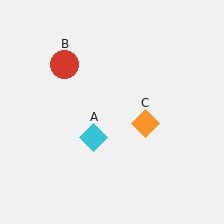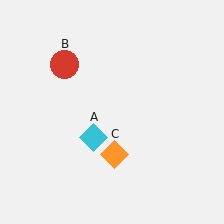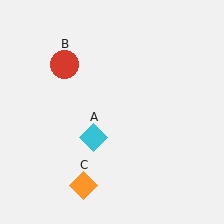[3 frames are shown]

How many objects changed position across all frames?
1 object changed position: orange diamond (object C).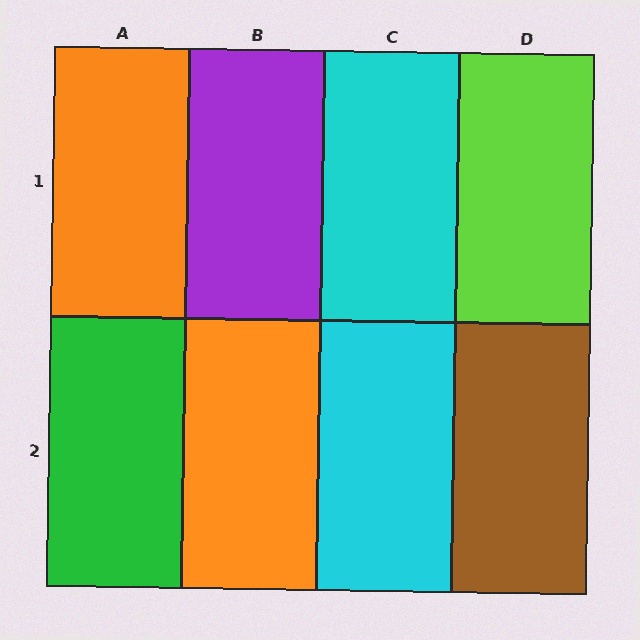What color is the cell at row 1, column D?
Lime.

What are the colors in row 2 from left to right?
Green, orange, cyan, brown.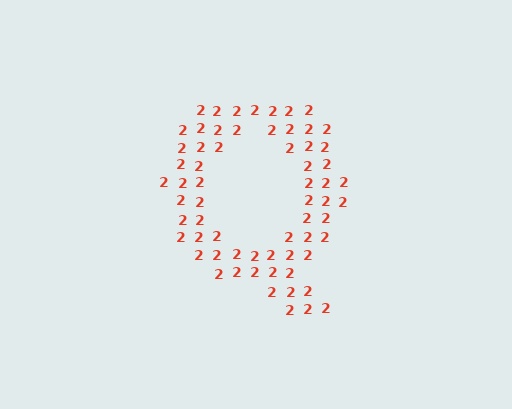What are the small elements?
The small elements are digit 2's.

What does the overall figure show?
The overall figure shows the letter Q.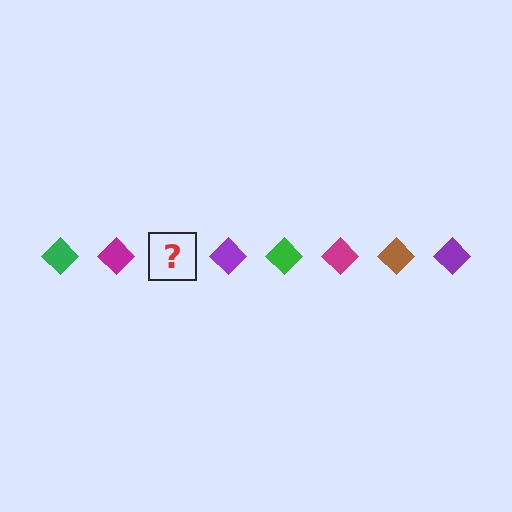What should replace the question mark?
The question mark should be replaced with a brown diamond.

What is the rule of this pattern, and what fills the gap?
The rule is that the pattern cycles through green, magenta, brown, purple diamonds. The gap should be filled with a brown diamond.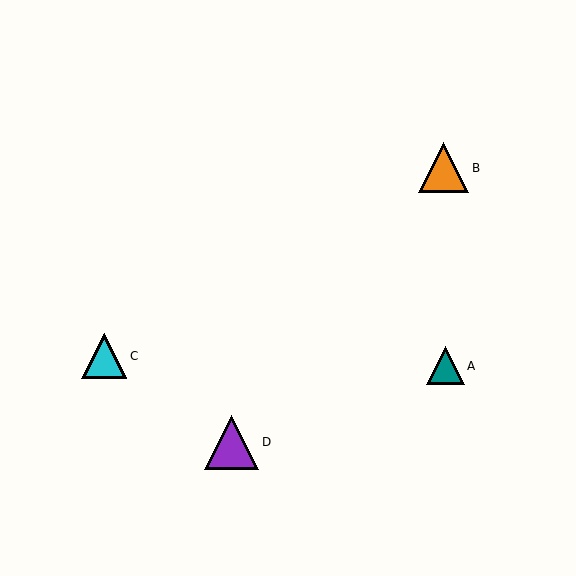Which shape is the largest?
The purple triangle (labeled D) is the largest.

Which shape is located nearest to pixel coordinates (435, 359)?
The teal triangle (labeled A) at (446, 366) is nearest to that location.